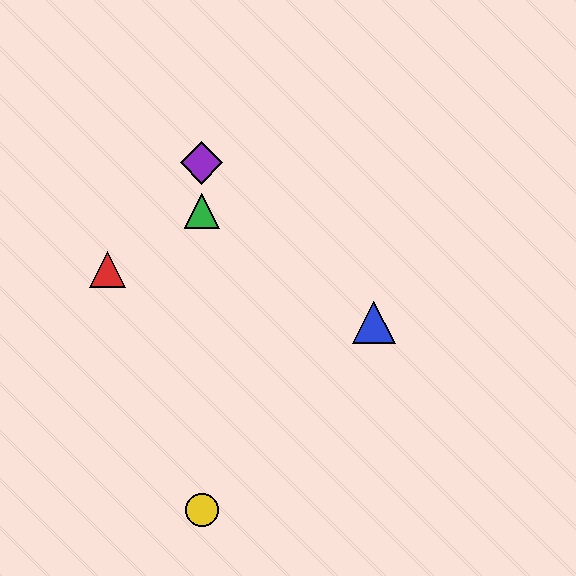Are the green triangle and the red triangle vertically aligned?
No, the green triangle is at x≈202 and the red triangle is at x≈108.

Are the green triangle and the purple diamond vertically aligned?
Yes, both are at x≈202.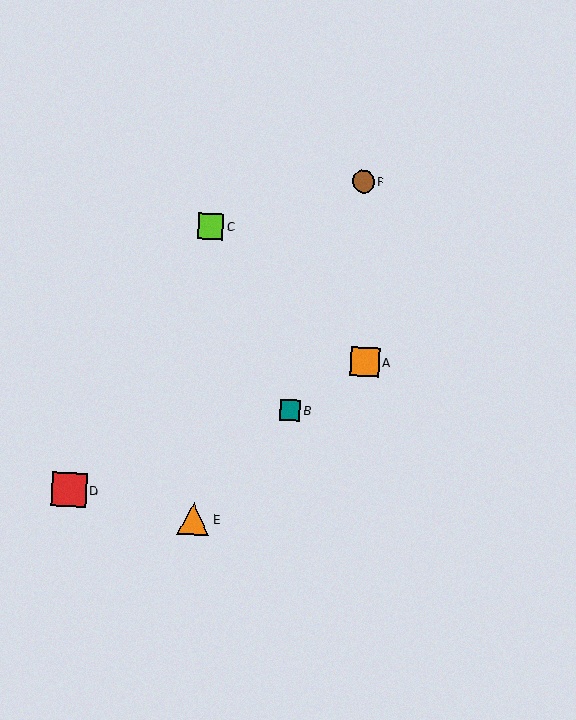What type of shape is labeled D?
Shape D is a red square.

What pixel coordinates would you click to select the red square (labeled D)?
Click at (69, 490) to select the red square D.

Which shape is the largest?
The red square (labeled D) is the largest.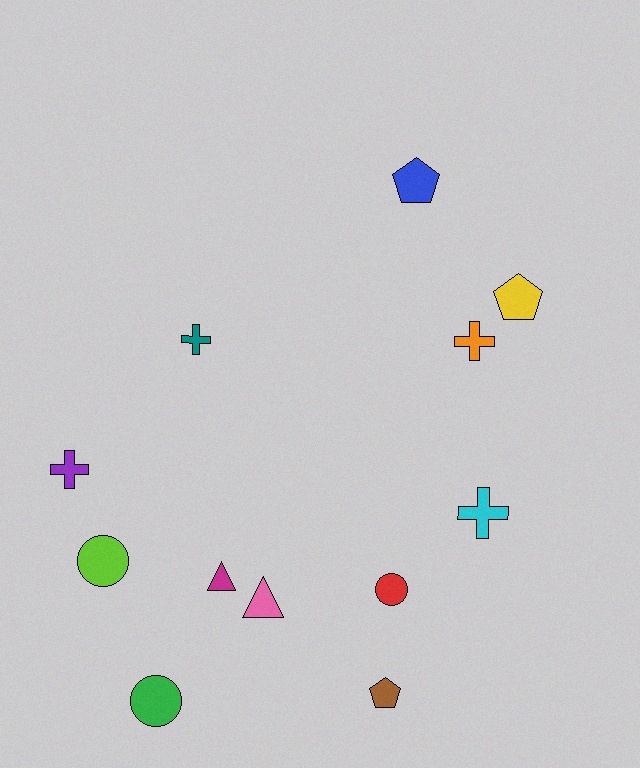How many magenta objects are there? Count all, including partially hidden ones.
There is 1 magenta object.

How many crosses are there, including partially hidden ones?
There are 4 crosses.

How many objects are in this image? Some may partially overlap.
There are 12 objects.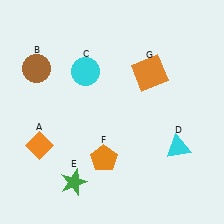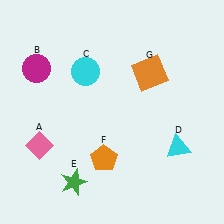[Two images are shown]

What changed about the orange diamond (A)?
In Image 1, A is orange. In Image 2, it changed to pink.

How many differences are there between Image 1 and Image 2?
There are 2 differences between the two images.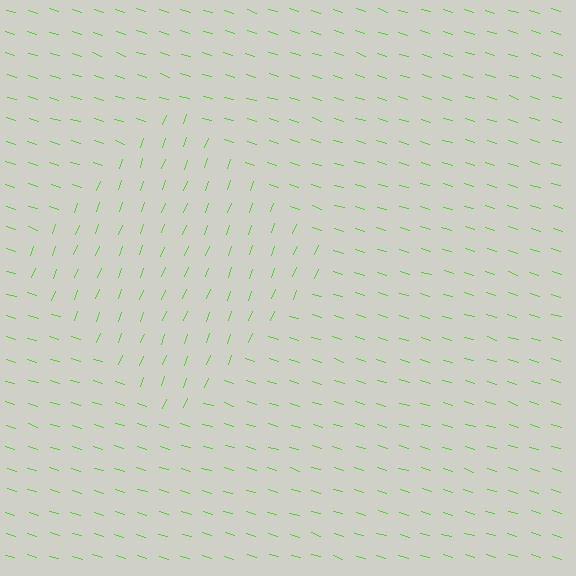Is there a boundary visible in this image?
Yes, there is a texture boundary formed by a change in line orientation.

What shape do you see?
I see a diamond.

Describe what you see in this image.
The image is filled with small lime line segments. A diamond region in the image has lines oriented differently from the surrounding lines, creating a visible texture boundary.